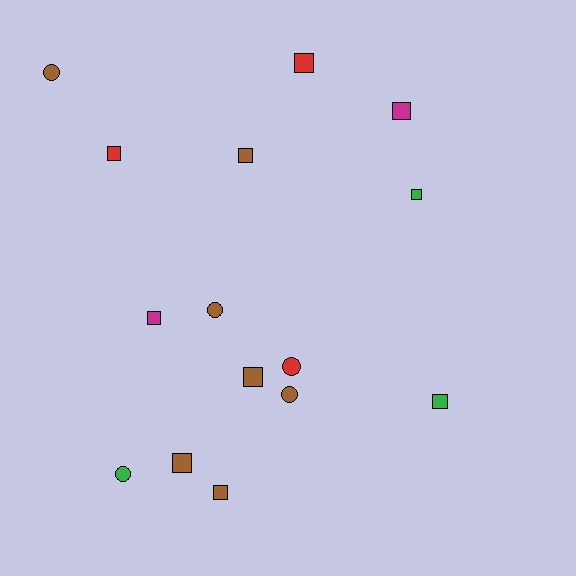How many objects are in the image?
There are 15 objects.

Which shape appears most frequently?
Square, with 10 objects.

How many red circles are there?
There is 1 red circle.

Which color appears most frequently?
Brown, with 7 objects.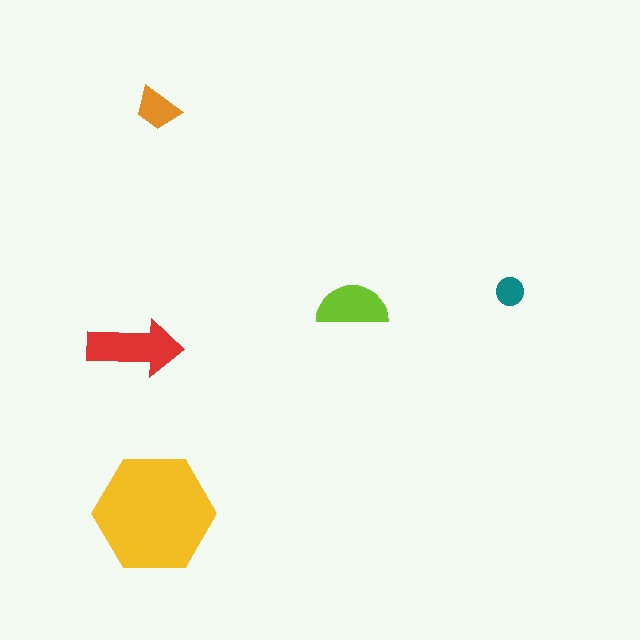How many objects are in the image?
There are 5 objects in the image.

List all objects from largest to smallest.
The yellow hexagon, the red arrow, the lime semicircle, the orange trapezoid, the teal circle.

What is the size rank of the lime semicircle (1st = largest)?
3rd.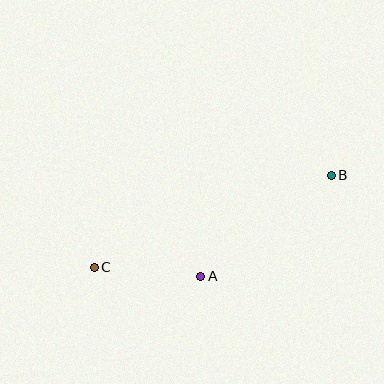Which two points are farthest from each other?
Points B and C are farthest from each other.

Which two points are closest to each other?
Points A and C are closest to each other.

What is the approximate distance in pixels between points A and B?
The distance between A and B is approximately 165 pixels.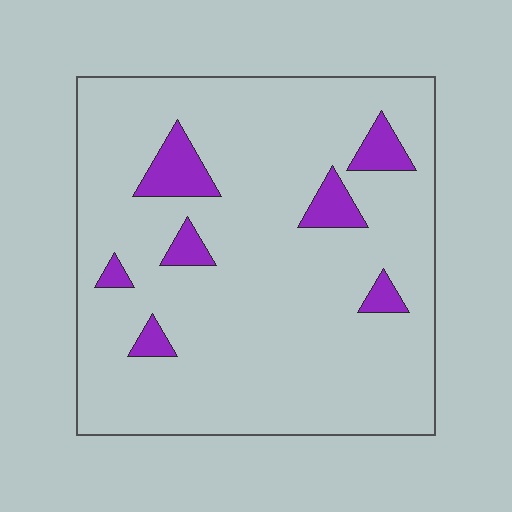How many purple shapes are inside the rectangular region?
7.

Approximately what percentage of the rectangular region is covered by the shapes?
Approximately 10%.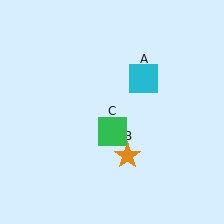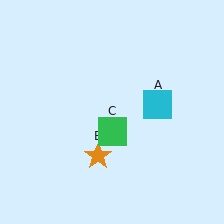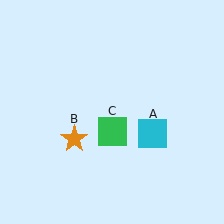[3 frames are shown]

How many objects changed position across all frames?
2 objects changed position: cyan square (object A), orange star (object B).